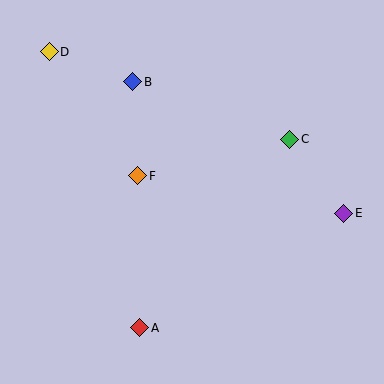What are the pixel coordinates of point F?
Point F is at (138, 176).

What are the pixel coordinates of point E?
Point E is at (344, 214).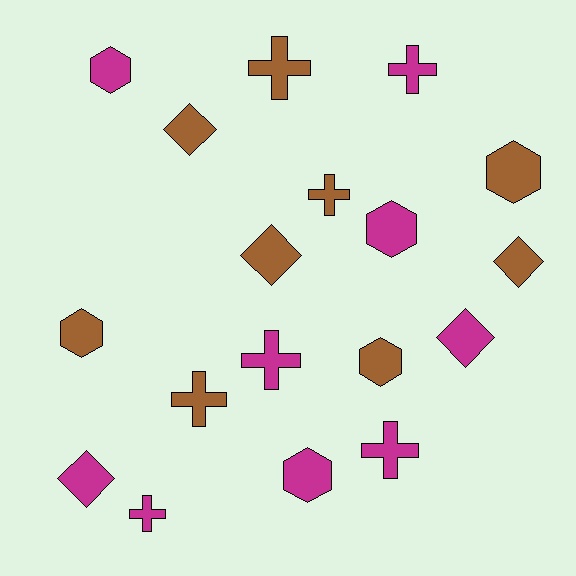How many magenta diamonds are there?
There are 2 magenta diamonds.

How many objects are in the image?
There are 18 objects.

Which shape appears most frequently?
Cross, with 7 objects.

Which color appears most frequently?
Magenta, with 9 objects.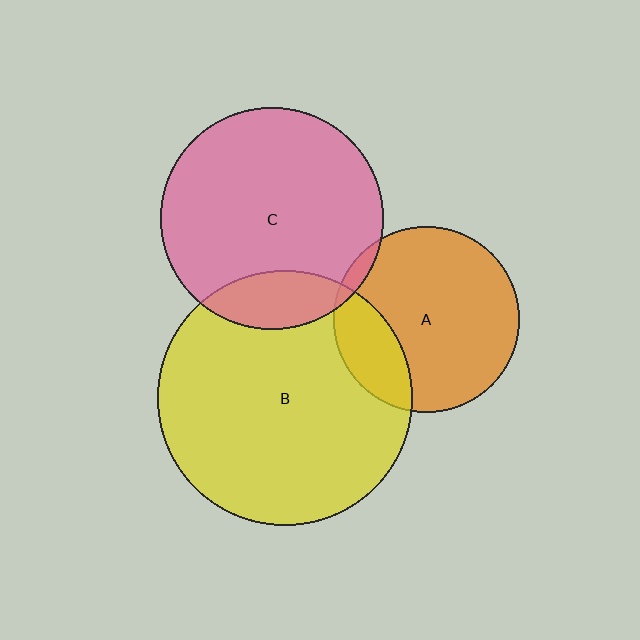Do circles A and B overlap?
Yes.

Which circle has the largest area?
Circle B (yellow).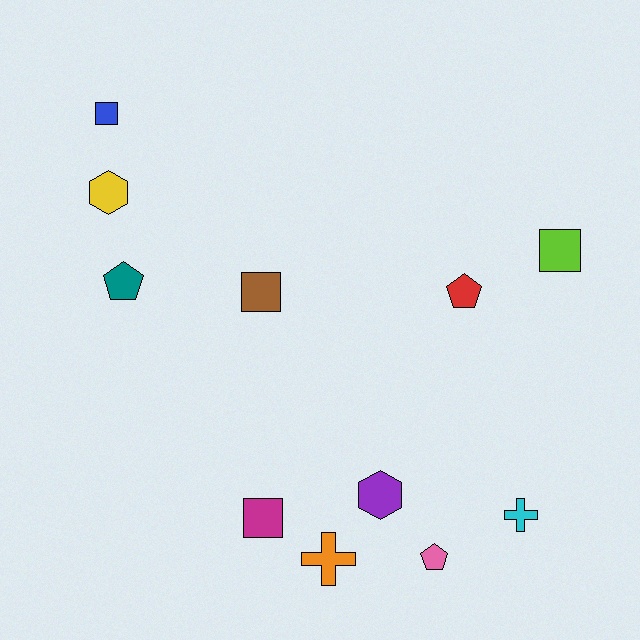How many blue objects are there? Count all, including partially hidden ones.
There is 1 blue object.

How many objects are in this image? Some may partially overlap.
There are 11 objects.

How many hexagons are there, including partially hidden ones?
There are 2 hexagons.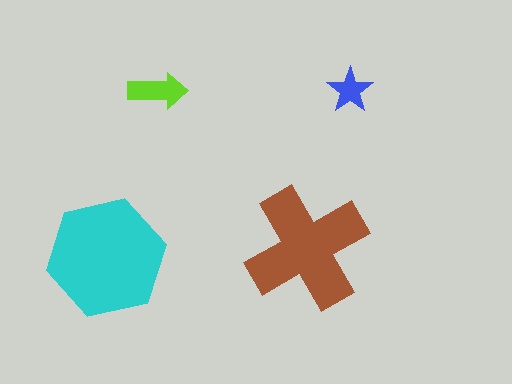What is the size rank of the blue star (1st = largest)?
4th.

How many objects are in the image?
There are 4 objects in the image.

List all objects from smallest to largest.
The blue star, the lime arrow, the brown cross, the cyan hexagon.